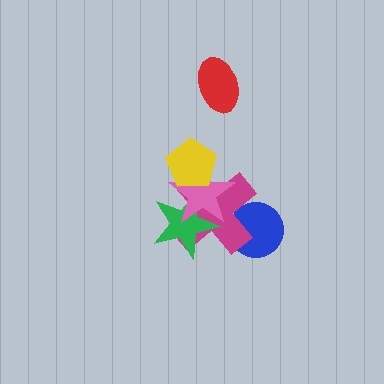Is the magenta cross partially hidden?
Yes, it is partially covered by another shape.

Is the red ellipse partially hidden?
No, no other shape covers it.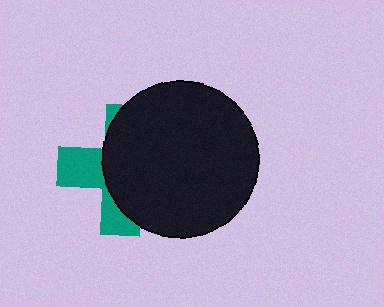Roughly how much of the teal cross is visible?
A small part of it is visible (roughly 36%).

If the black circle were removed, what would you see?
You would see the complete teal cross.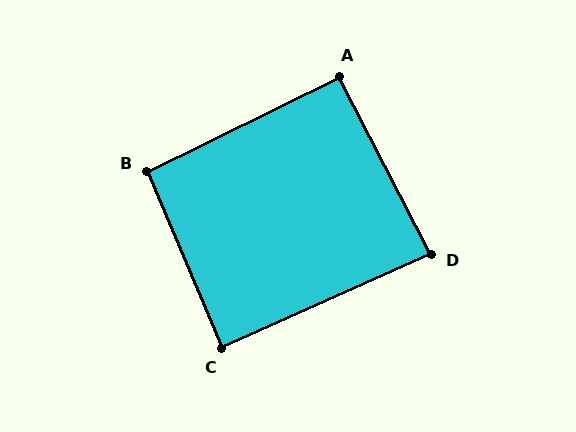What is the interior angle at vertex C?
Approximately 89 degrees (approximately right).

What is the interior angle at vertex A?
Approximately 91 degrees (approximately right).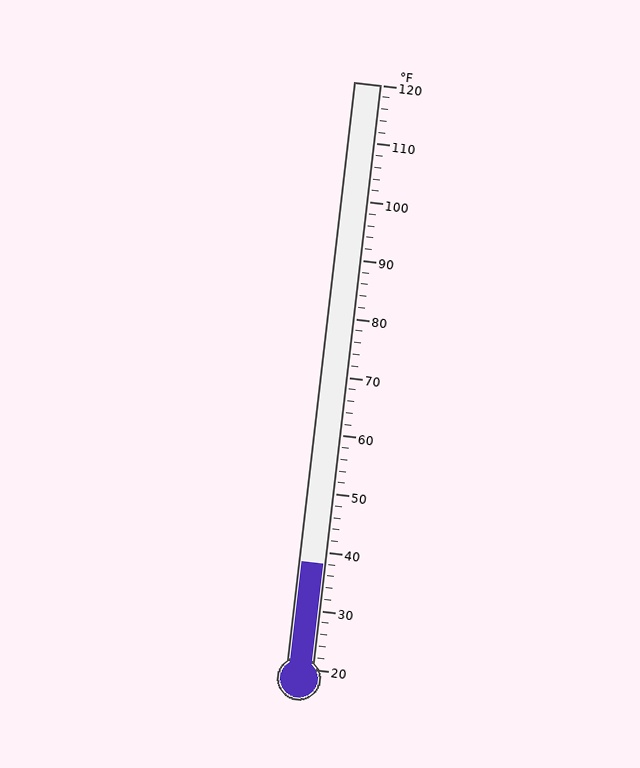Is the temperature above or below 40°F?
The temperature is below 40°F.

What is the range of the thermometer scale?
The thermometer scale ranges from 20°F to 120°F.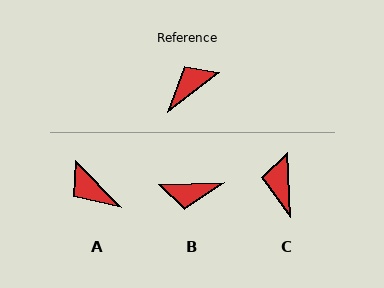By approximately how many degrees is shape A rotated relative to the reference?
Approximately 98 degrees counter-clockwise.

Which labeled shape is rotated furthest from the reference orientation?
B, about 145 degrees away.